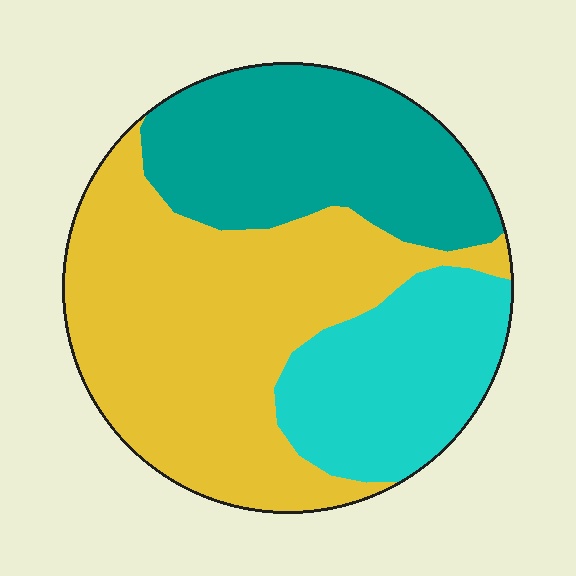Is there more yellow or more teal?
Yellow.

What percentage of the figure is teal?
Teal covers about 30% of the figure.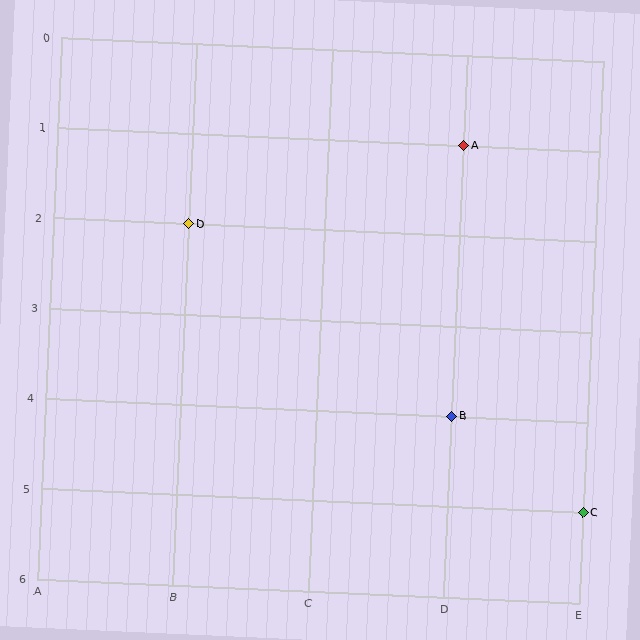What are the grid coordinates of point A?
Point A is at grid coordinates (D, 1).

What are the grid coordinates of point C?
Point C is at grid coordinates (E, 5).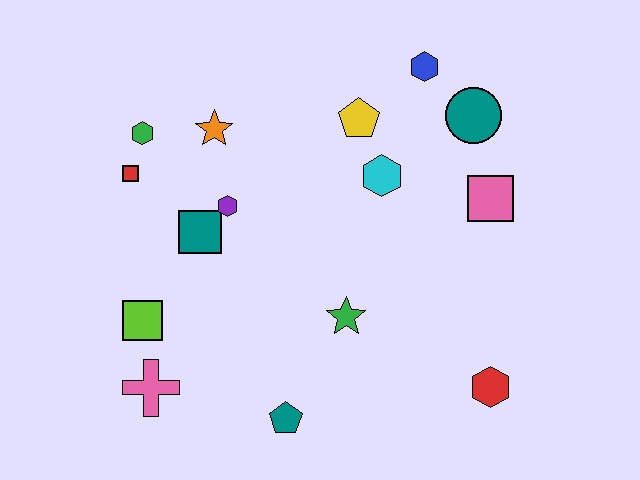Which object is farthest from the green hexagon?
The red hexagon is farthest from the green hexagon.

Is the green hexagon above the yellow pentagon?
No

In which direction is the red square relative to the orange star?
The red square is to the left of the orange star.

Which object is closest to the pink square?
The teal circle is closest to the pink square.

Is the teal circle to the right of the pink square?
No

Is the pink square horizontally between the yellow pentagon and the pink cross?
No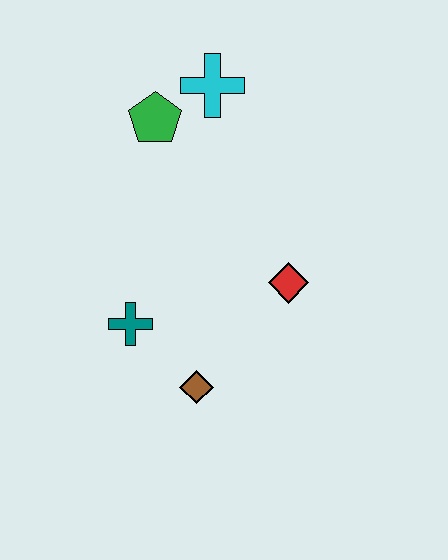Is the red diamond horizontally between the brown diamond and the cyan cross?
No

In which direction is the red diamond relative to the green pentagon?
The red diamond is below the green pentagon.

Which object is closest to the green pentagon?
The cyan cross is closest to the green pentagon.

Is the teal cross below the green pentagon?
Yes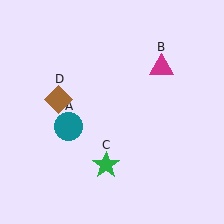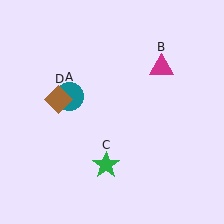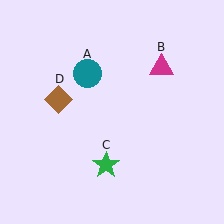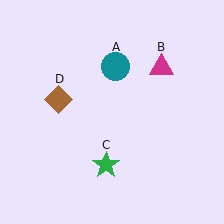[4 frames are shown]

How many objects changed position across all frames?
1 object changed position: teal circle (object A).